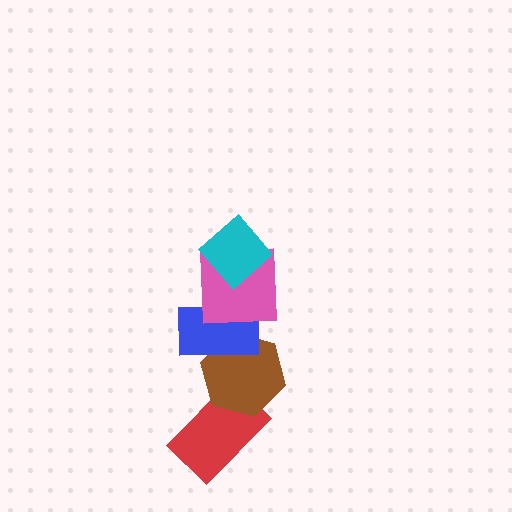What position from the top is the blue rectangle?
The blue rectangle is 3rd from the top.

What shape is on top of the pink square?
The cyan diamond is on top of the pink square.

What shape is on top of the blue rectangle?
The pink square is on top of the blue rectangle.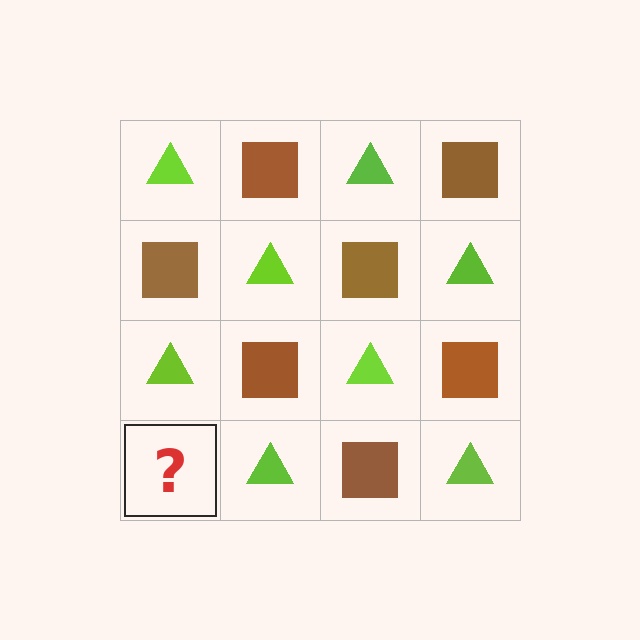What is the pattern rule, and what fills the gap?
The rule is that it alternates lime triangle and brown square in a checkerboard pattern. The gap should be filled with a brown square.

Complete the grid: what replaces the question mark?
The question mark should be replaced with a brown square.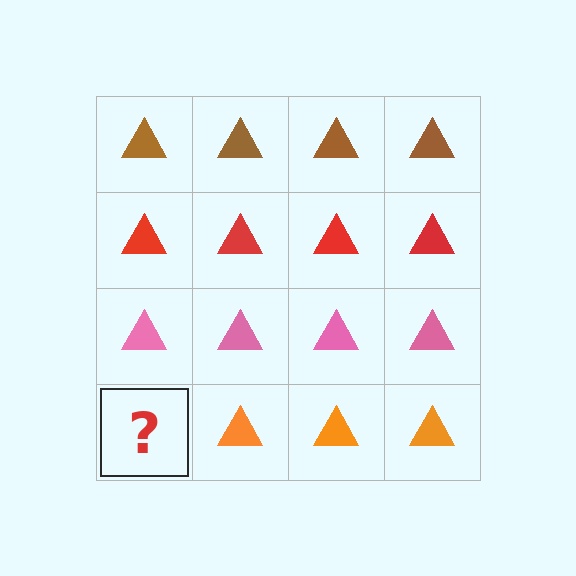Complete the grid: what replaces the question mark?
The question mark should be replaced with an orange triangle.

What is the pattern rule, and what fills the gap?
The rule is that each row has a consistent color. The gap should be filled with an orange triangle.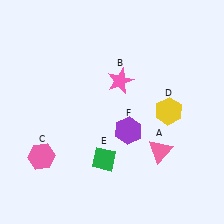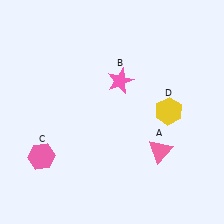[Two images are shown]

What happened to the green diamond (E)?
The green diamond (E) was removed in Image 2. It was in the bottom-left area of Image 1.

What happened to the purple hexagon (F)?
The purple hexagon (F) was removed in Image 2. It was in the bottom-right area of Image 1.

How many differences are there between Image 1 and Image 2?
There are 2 differences between the two images.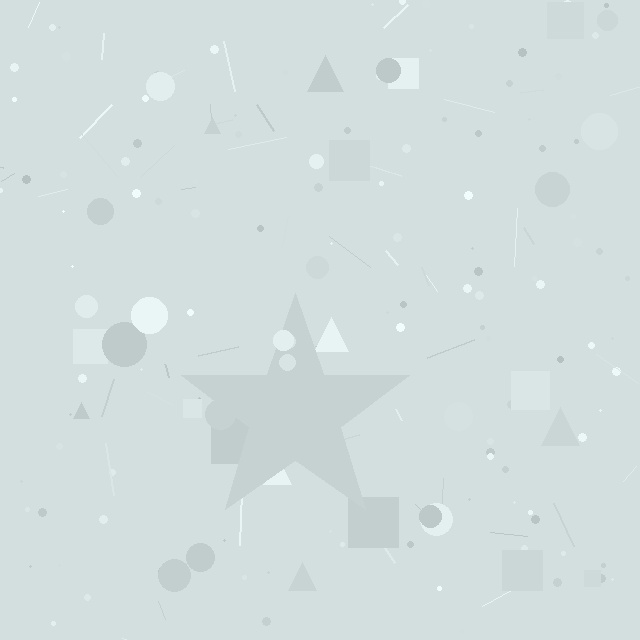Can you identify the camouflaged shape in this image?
The camouflaged shape is a star.